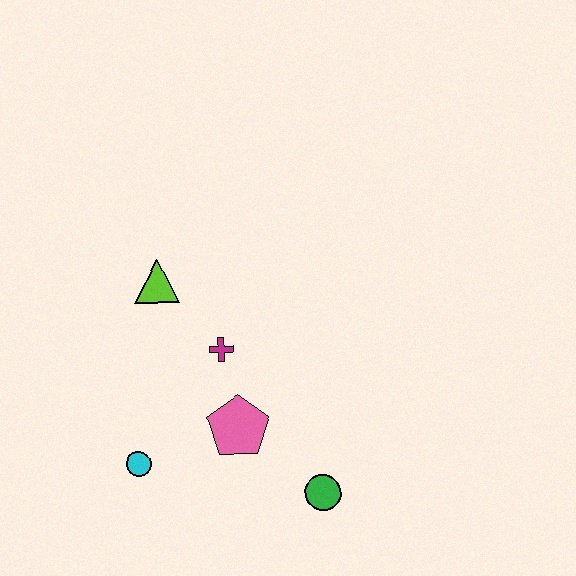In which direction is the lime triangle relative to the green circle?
The lime triangle is above the green circle.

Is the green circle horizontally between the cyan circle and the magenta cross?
No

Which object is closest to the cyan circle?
The pink pentagon is closest to the cyan circle.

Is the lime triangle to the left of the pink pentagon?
Yes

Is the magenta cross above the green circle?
Yes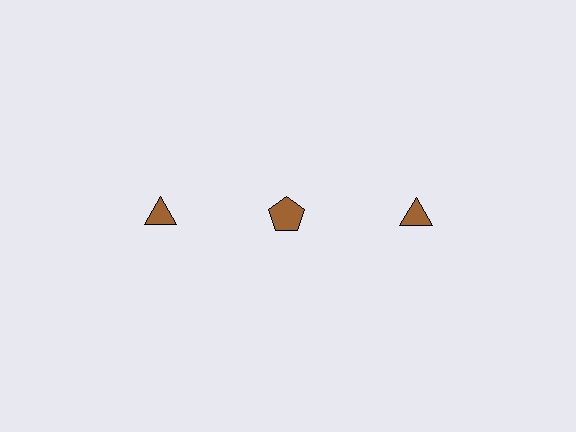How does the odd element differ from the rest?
It has a different shape: pentagon instead of triangle.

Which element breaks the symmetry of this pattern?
The brown pentagon in the top row, second from left column breaks the symmetry. All other shapes are brown triangles.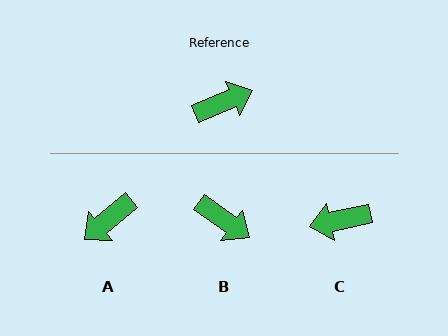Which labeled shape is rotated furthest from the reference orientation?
C, about 170 degrees away.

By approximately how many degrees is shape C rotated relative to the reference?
Approximately 170 degrees counter-clockwise.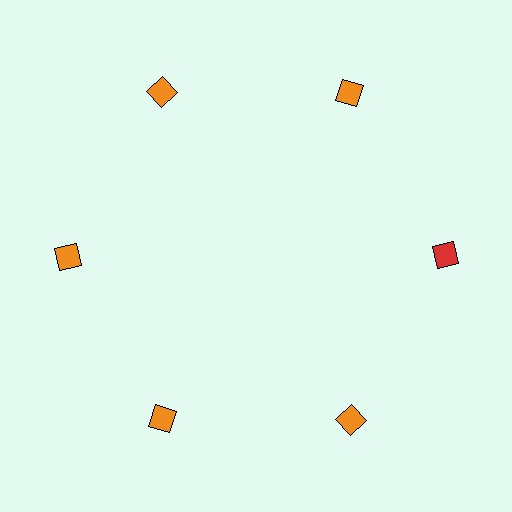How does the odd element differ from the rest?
It has a different color: red instead of orange.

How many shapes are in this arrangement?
There are 6 shapes arranged in a ring pattern.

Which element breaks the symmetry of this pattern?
The red diamond at roughly the 3 o'clock position breaks the symmetry. All other shapes are orange diamonds.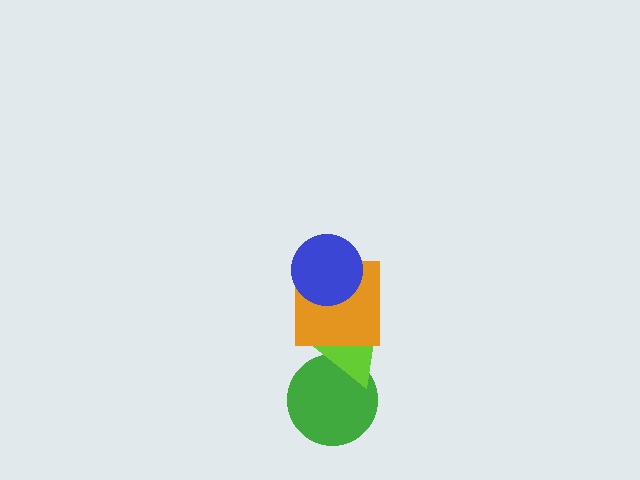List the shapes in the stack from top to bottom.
From top to bottom: the blue circle, the orange square, the lime triangle, the green circle.